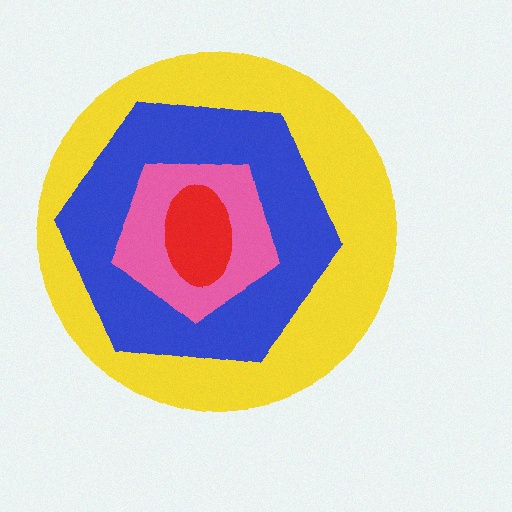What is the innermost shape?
The red ellipse.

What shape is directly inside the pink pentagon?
The red ellipse.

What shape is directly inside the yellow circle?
The blue hexagon.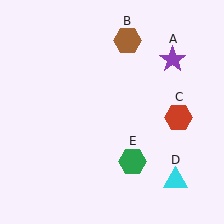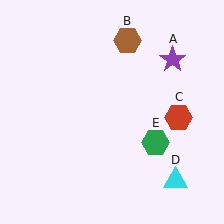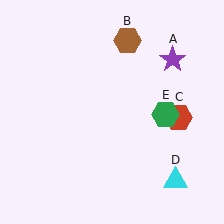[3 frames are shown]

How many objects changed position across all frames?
1 object changed position: green hexagon (object E).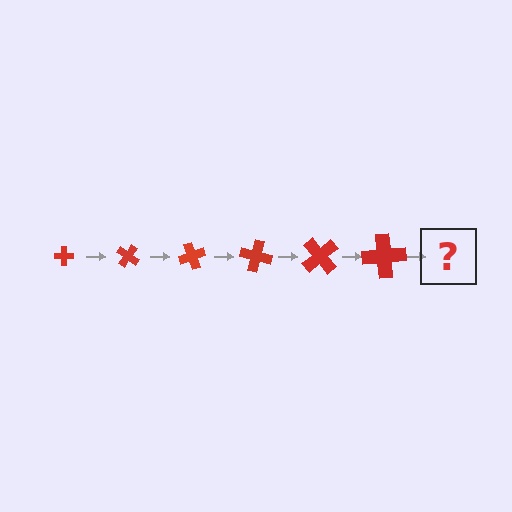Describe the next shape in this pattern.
It should be a cross, larger than the previous one and rotated 210 degrees from the start.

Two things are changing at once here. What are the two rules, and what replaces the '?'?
The two rules are that the cross grows larger each step and it rotates 35 degrees each step. The '?' should be a cross, larger than the previous one and rotated 210 degrees from the start.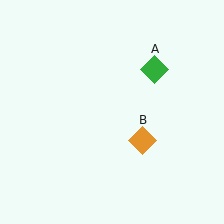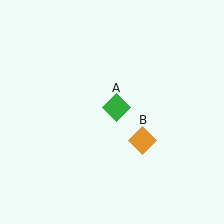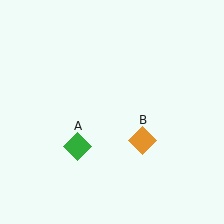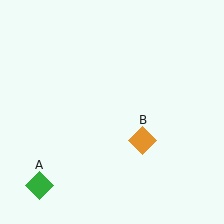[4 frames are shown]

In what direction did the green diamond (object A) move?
The green diamond (object A) moved down and to the left.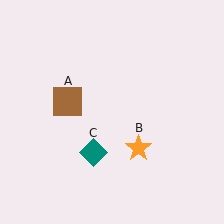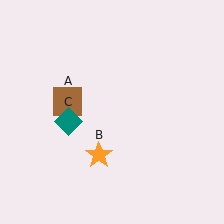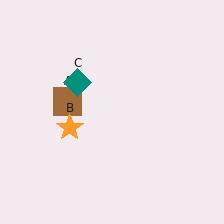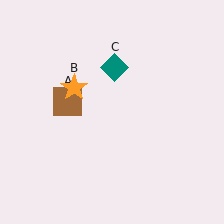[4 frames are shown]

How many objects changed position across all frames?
2 objects changed position: orange star (object B), teal diamond (object C).